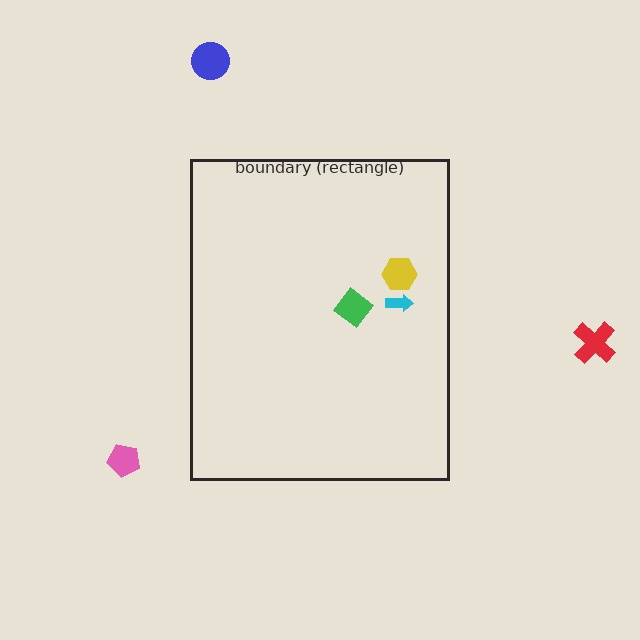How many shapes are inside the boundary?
3 inside, 3 outside.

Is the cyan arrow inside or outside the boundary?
Inside.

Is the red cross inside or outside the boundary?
Outside.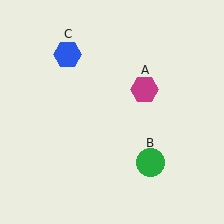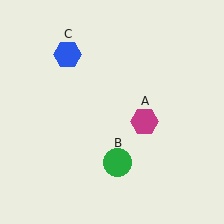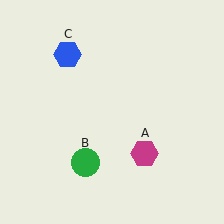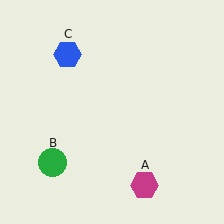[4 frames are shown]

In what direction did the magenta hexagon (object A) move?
The magenta hexagon (object A) moved down.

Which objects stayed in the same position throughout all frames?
Blue hexagon (object C) remained stationary.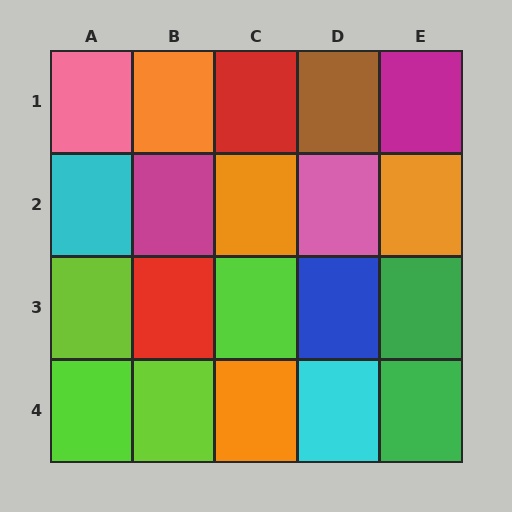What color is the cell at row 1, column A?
Pink.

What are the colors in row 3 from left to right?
Lime, red, lime, blue, green.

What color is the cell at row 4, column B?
Lime.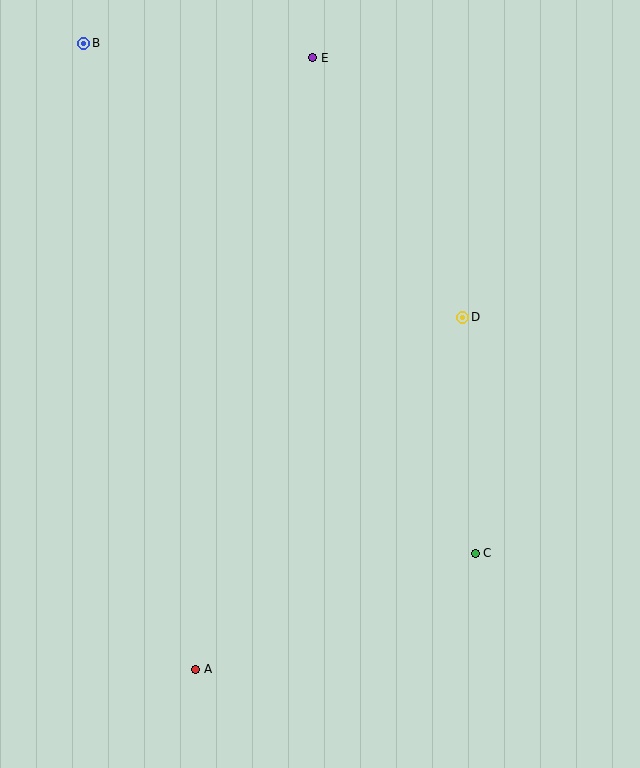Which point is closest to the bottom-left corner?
Point A is closest to the bottom-left corner.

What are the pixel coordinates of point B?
Point B is at (84, 43).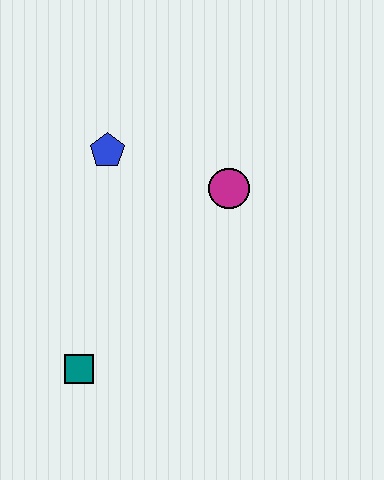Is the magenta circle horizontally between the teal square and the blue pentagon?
No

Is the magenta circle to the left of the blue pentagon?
No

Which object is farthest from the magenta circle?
The teal square is farthest from the magenta circle.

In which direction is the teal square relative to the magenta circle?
The teal square is below the magenta circle.